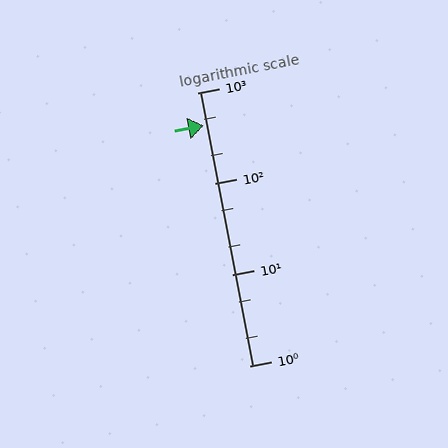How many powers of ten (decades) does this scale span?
The scale spans 3 decades, from 1 to 1000.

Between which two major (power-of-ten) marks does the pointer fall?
The pointer is between 100 and 1000.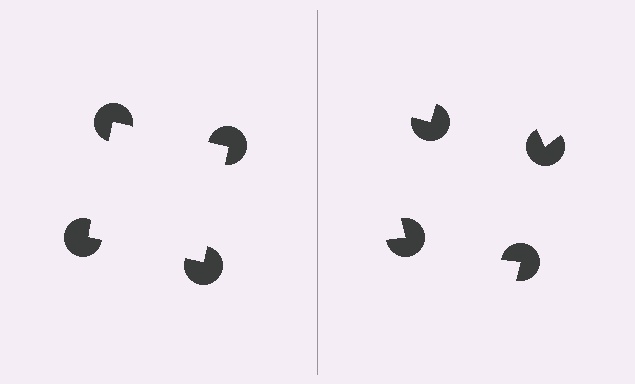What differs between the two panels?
The pac-man discs are positioned identically on both sides; only the wedge orientations differ. On the left they align to a square; on the right they are misaligned.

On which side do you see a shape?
An illusory square appears on the left side. On the right side the wedge cuts are rotated, so no coherent shape forms.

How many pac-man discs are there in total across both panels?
8 — 4 on each side.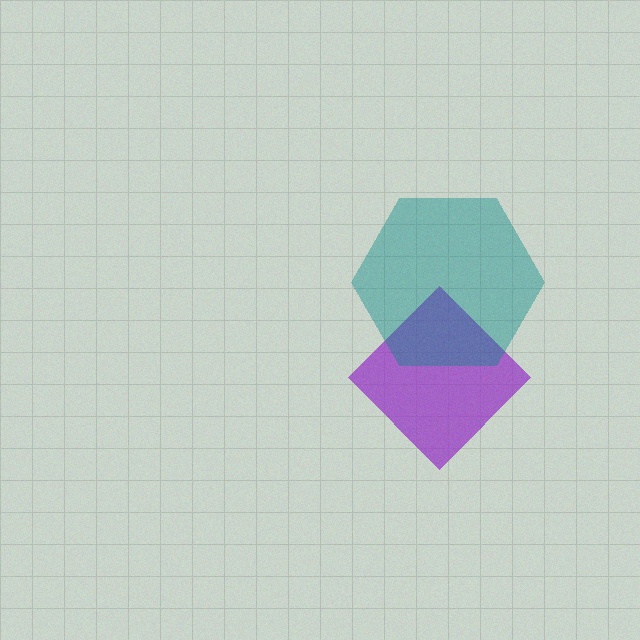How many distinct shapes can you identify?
There are 2 distinct shapes: a purple diamond, a teal hexagon.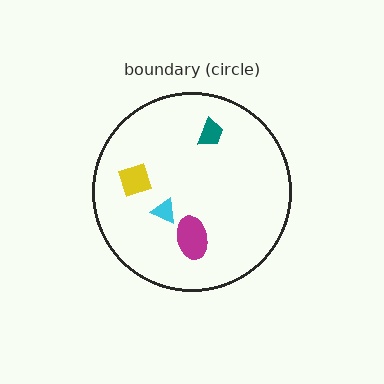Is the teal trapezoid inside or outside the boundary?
Inside.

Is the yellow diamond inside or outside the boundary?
Inside.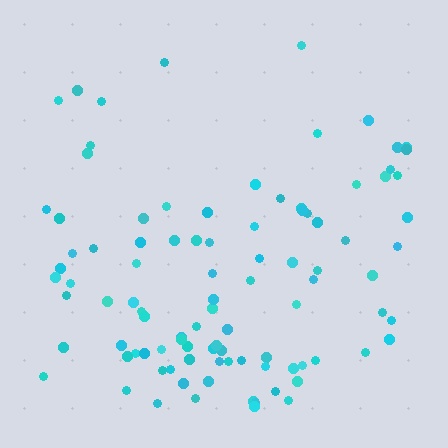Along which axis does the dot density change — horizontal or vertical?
Vertical.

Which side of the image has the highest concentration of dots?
The bottom.